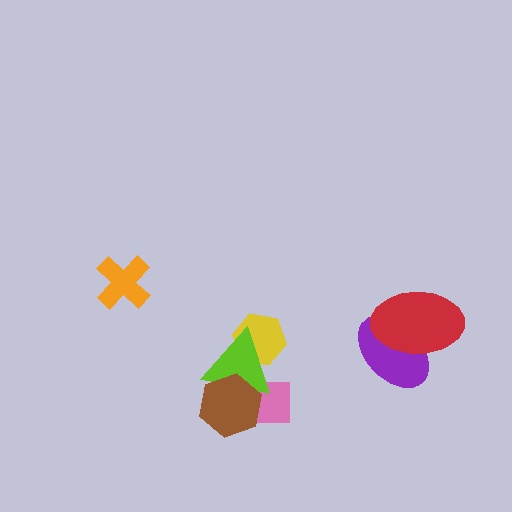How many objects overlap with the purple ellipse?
1 object overlaps with the purple ellipse.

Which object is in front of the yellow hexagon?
The lime triangle is in front of the yellow hexagon.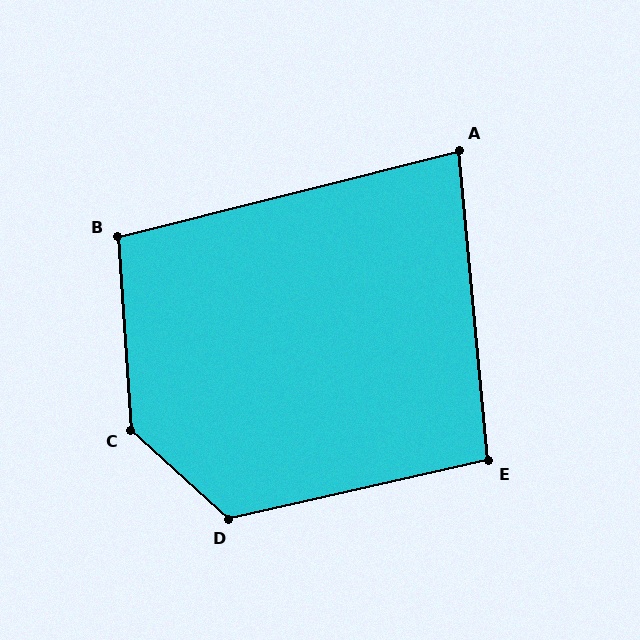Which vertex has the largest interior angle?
C, at approximately 136 degrees.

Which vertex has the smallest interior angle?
A, at approximately 81 degrees.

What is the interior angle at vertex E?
Approximately 97 degrees (obtuse).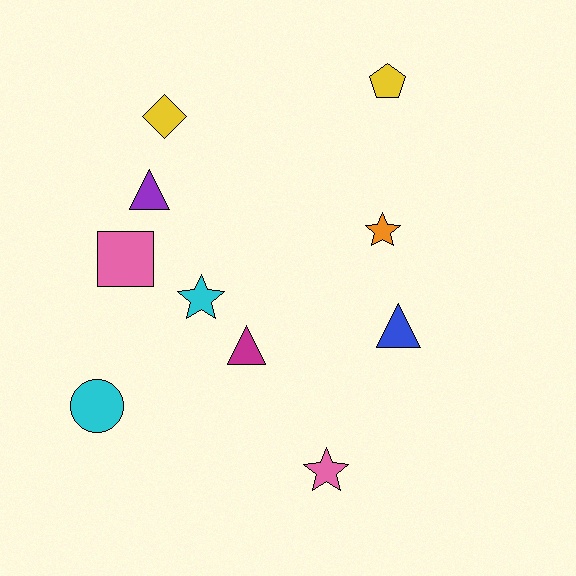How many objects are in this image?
There are 10 objects.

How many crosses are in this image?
There are no crosses.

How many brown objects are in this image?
There are no brown objects.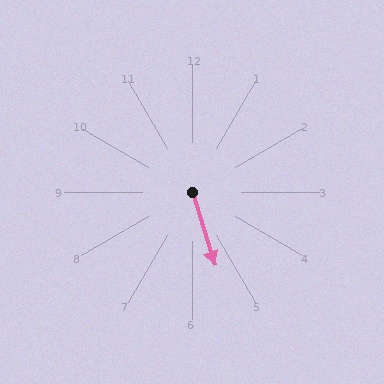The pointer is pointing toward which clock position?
Roughly 5 o'clock.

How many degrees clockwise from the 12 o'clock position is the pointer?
Approximately 163 degrees.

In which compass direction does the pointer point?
South.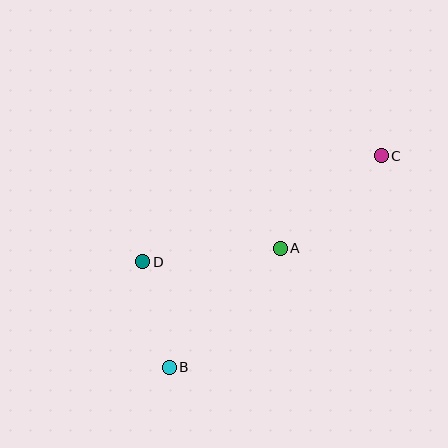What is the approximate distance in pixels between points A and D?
The distance between A and D is approximately 138 pixels.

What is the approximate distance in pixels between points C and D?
The distance between C and D is approximately 261 pixels.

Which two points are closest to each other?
Points B and D are closest to each other.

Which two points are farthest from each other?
Points B and C are farthest from each other.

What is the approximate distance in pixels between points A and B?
The distance between A and B is approximately 163 pixels.